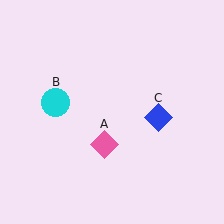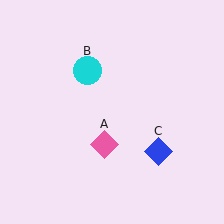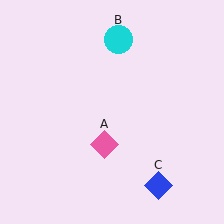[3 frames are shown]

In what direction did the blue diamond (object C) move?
The blue diamond (object C) moved down.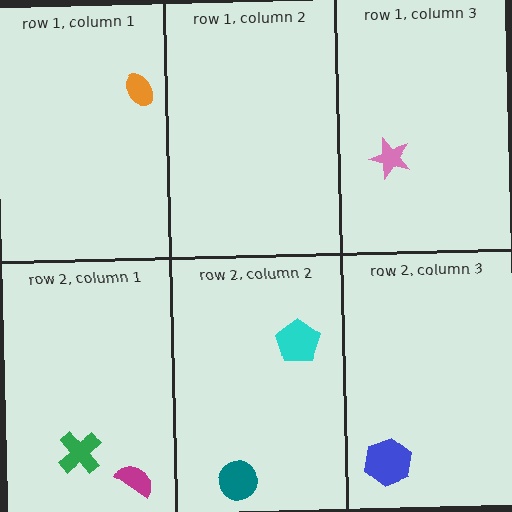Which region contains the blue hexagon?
The row 2, column 3 region.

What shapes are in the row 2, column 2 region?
The teal circle, the cyan pentagon.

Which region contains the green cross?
The row 2, column 1 region.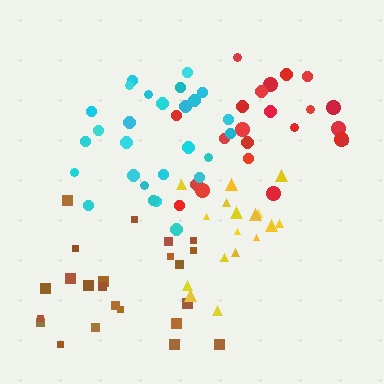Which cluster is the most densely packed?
Yellow.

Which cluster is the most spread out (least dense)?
Brown.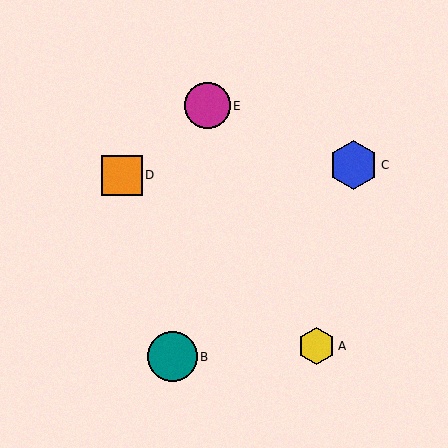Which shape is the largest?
The teal circle (labeled B) is the largest.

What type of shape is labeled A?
Shape A is a yellow hexagon.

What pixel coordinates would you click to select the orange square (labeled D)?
Click at (122, 175) to select the orange square D.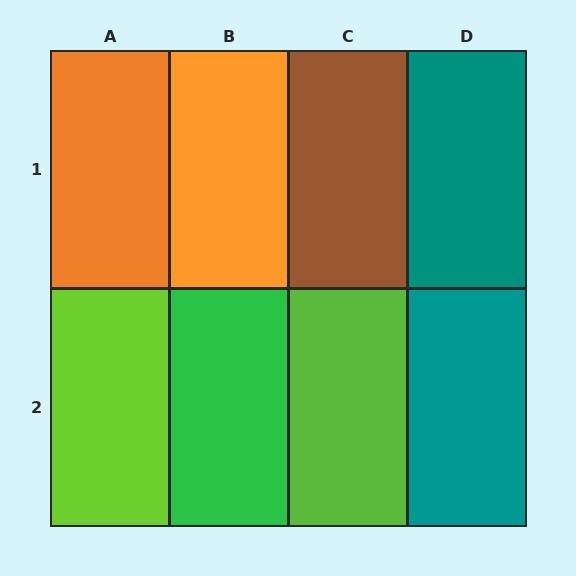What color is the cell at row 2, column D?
Teal.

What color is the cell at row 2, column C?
Lime.